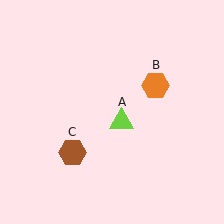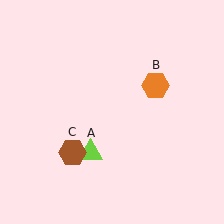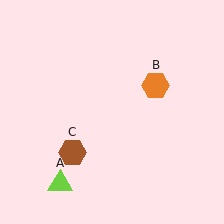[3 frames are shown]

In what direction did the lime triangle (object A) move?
The lime triangle (object A) moved down and to the left.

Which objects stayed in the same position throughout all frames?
Orange hexagon (object B) and brown hexagon (object C) remained stationary.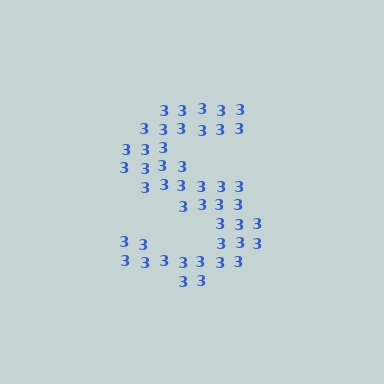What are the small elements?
The small elements are digit 3's.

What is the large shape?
The large shape is the letter S.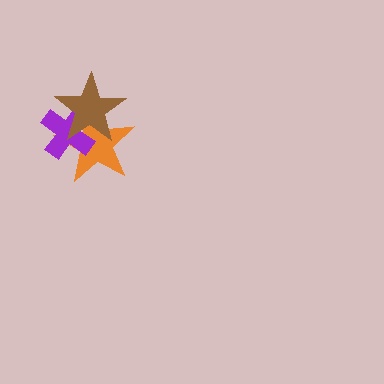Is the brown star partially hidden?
No, no other shape covers it.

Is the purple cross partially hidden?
Yes, it is partially covered by another shape.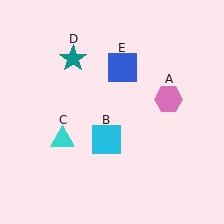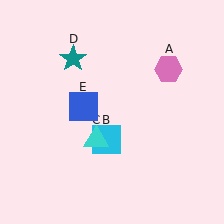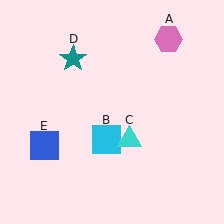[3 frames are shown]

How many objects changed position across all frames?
3 objects changed position: pink hexagon (object A), cyan triangle (object C), blue square (object E).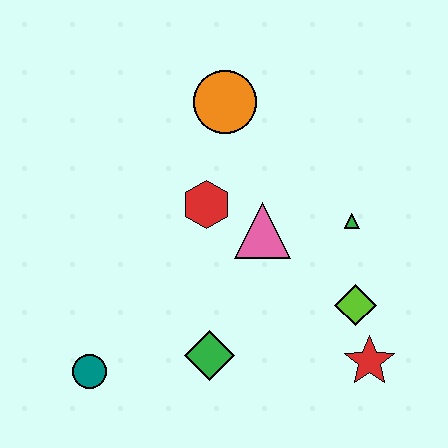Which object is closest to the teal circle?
The green diamond is closest to the teal circle.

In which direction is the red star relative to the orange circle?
The red star is below the orange circle.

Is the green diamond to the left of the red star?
Yes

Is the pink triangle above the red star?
Yes